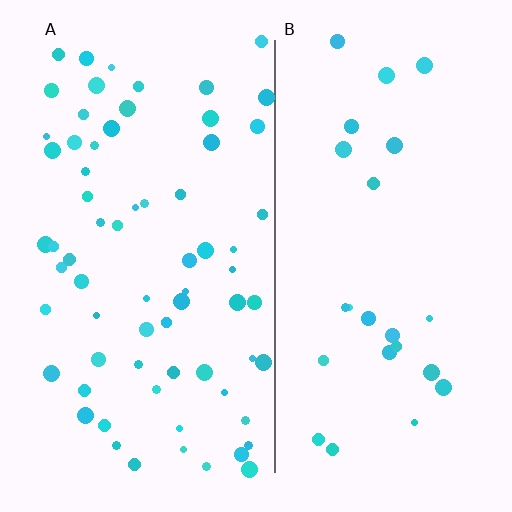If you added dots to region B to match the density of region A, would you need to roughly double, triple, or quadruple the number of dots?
Approximately triple.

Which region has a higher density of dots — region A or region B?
A (the left).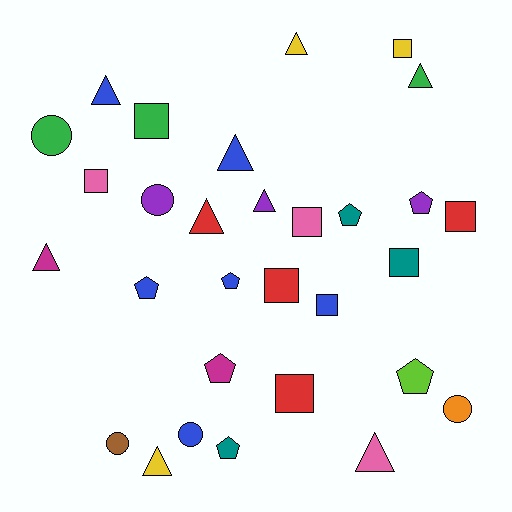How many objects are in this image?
There are 30 objects.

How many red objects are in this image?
There are 4 red objects.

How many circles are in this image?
There are 5 circles.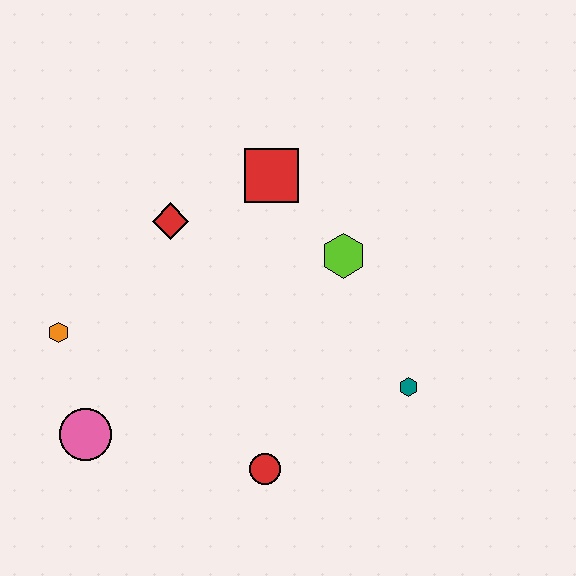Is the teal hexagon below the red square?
Yes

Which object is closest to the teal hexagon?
The lime hexagon is closest to the teal hexagon.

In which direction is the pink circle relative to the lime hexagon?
The pink circle is to the left of the lime hexagon.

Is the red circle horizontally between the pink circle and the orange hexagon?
No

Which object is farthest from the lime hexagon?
The pink circle is farthest from the lime hexagon.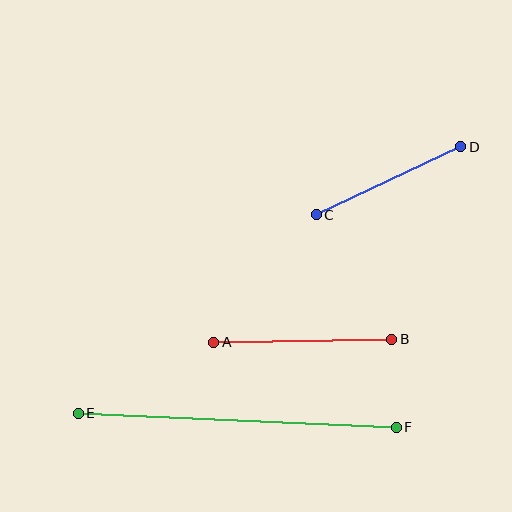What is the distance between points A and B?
The distance is approximately 178 pixels.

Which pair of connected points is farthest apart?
Points E and F are farthest apart.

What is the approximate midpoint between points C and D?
The midpoint is at approximately (389, 181) pixels.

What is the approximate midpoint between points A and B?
The midpoint is at approximately (303, 341) pixels.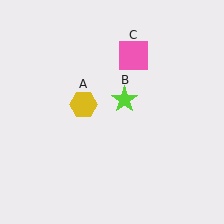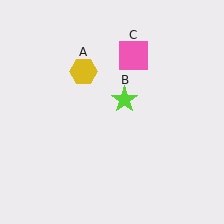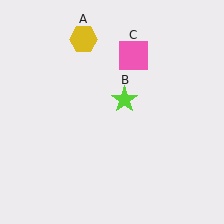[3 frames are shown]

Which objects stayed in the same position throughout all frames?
Lime star (object B) and pink square (object C) remained stationary.